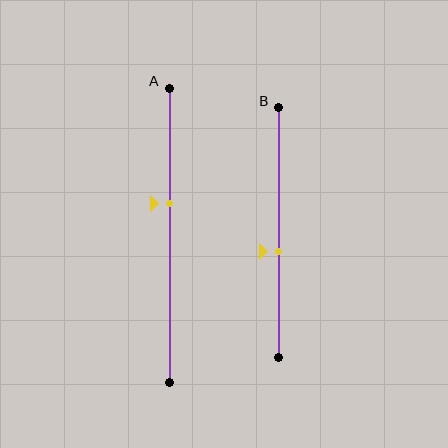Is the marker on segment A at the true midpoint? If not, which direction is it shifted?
No, the marker on segment A is shifted upward by about 11% of the segment length.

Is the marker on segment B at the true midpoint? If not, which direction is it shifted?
No, the marker on segment B is shifted downward by about 8% of the segment length.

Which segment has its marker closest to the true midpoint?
Segment B has its marker closest to the true midpoint.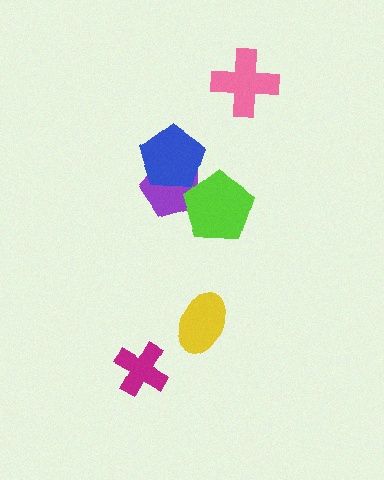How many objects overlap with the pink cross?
0 objects overlap with the pink cross.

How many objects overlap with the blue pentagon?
1 object overlaps with the blue pentagon.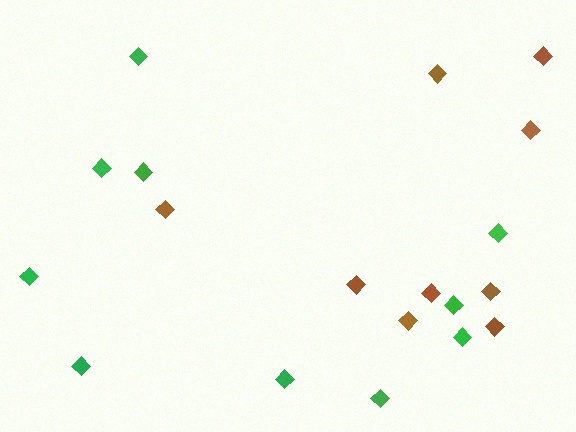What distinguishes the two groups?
There are 2 groups: one group of green diamonds (10) and one group of brown diamonds (9).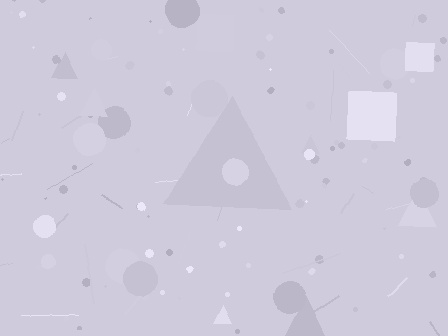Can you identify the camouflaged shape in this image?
The camouflaged shape is a triangle.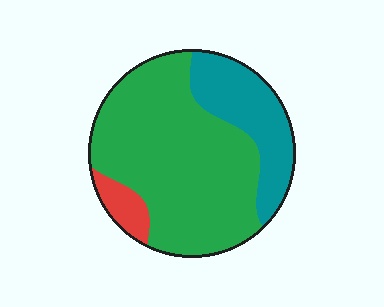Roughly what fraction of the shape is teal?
Teal covers 25% of the shape.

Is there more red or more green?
Green.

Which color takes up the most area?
Green, at roughly 70%.